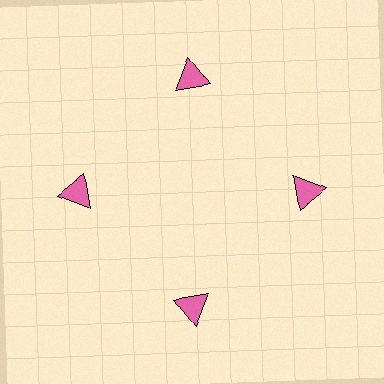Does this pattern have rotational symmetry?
Yes, this pattern has 4-fold rotational symmetry. It looks the same after rotating 90 degrees around the center.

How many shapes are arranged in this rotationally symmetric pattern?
There are 4 shapes, arranged in 4 groups of 1.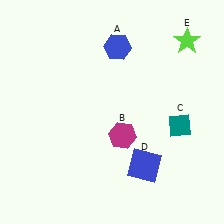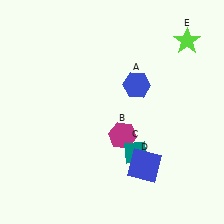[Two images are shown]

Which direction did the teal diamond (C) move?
The teal diamond (C) moved left.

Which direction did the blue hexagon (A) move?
The blue hexagon (A) moved down.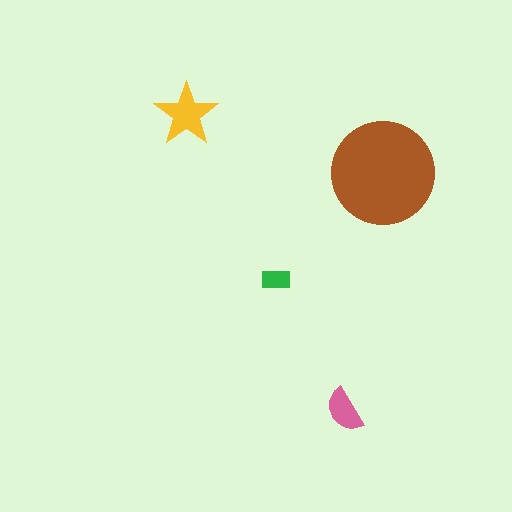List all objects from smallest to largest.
The green rectangle, the pink semicircle, the yellow star, the brown circle.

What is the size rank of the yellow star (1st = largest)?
2nd.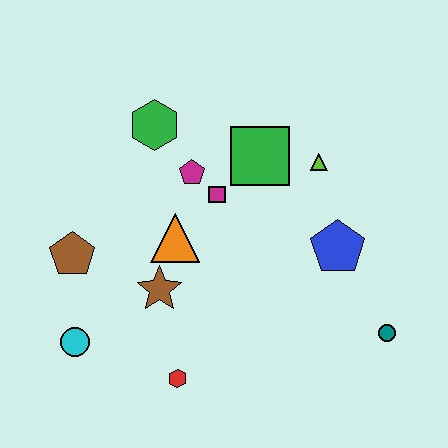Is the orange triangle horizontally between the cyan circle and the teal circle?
Yes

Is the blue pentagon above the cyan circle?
Yes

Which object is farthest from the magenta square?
The teal circle is farthest from the magenta square.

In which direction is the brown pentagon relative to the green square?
The brown pentagon is to the left of the green square.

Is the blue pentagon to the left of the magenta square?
No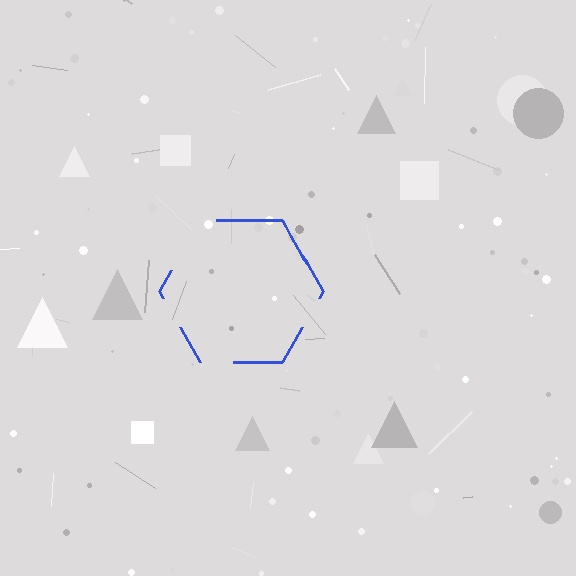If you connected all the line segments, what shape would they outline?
They would outline a hexagon.